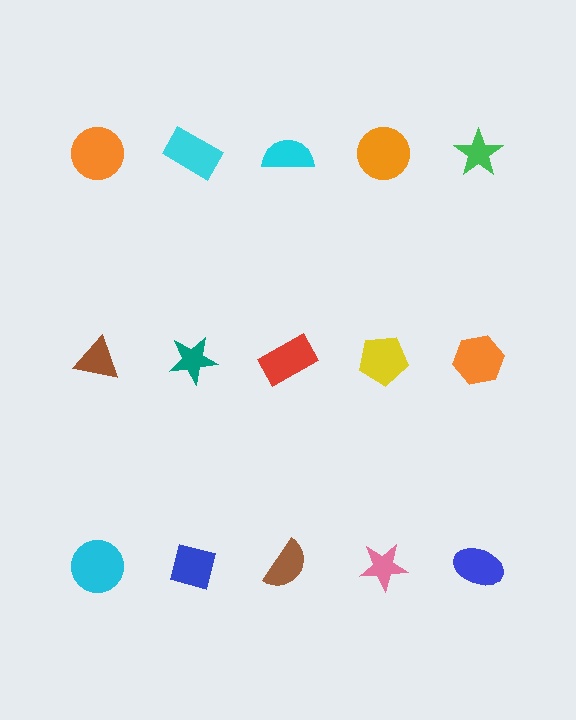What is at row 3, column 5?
A blue ellipse.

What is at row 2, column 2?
A teal star.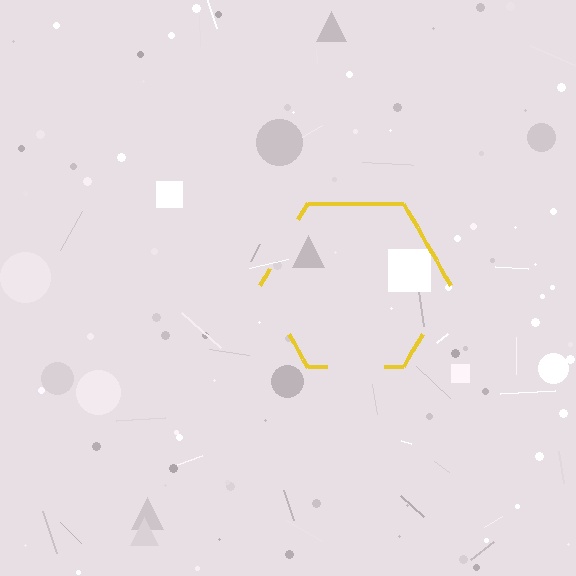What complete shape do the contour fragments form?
The contour fragments form a hexagon.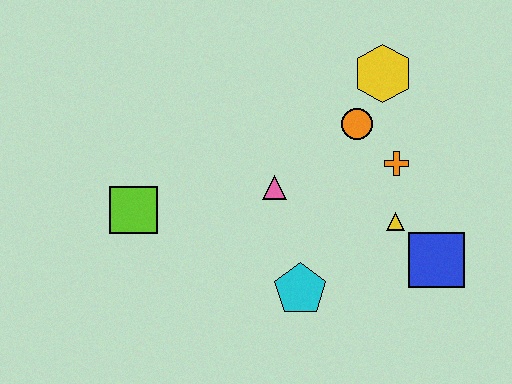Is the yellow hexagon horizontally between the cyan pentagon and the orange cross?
Yes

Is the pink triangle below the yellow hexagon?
Yes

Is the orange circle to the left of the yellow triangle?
Yes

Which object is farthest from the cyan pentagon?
The yellow hexagon is farthest from the cyan pentagon.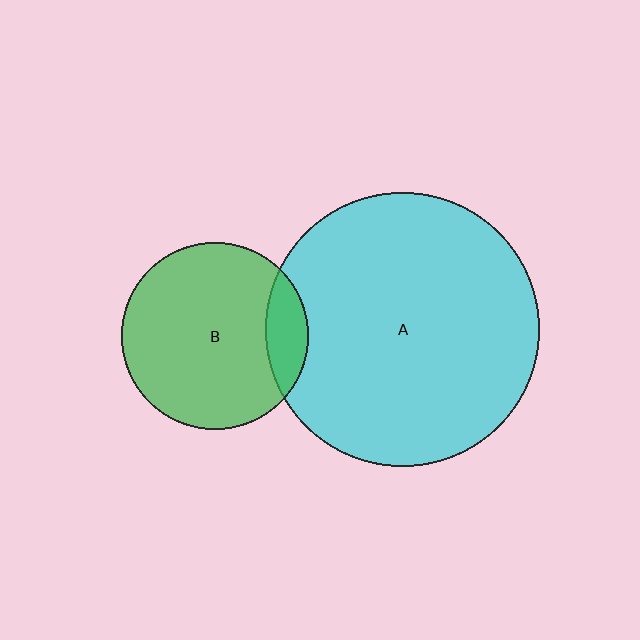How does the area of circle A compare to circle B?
Approximately 2.1 times.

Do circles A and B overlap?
Yes.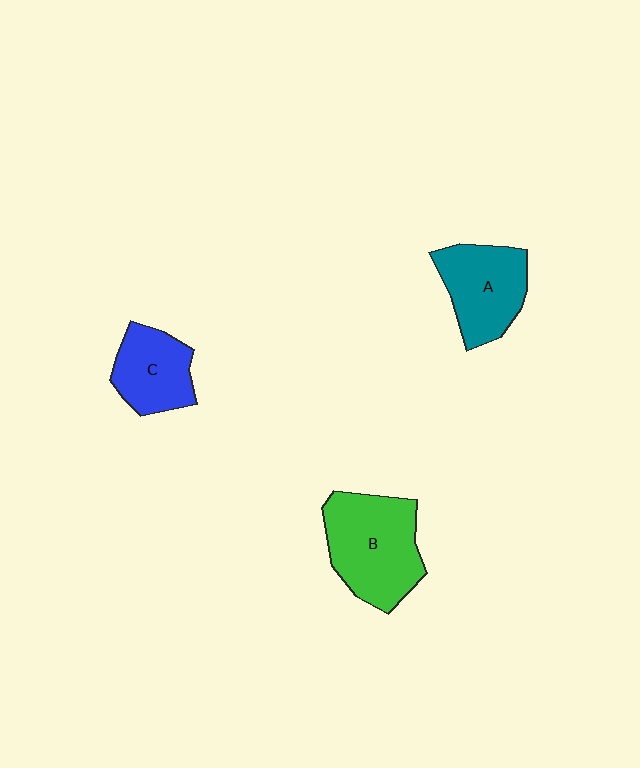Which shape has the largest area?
Shape B (green).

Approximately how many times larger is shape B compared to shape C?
Approximately 1.6 times.